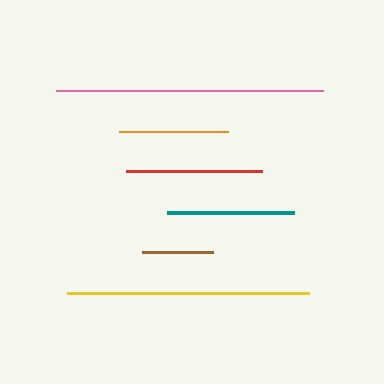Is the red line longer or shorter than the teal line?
The red line is longer than the teal line.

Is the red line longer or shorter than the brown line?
The red line is longer than the brown line.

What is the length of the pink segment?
The pink segment is approximately 267 pixels long.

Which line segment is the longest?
The pink line is the longest at approximately 267 pixels.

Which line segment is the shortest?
The brown line is the shortest at approximately 71 pixels.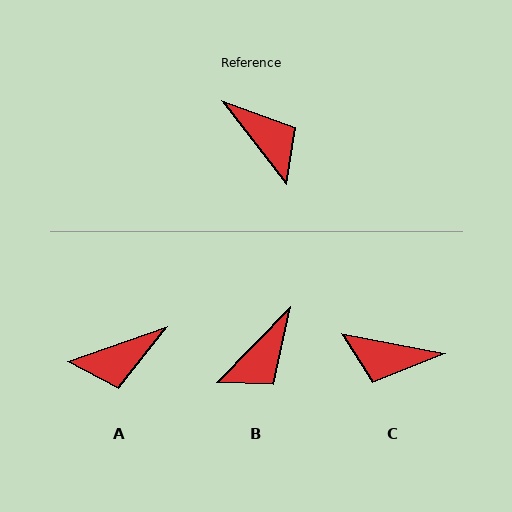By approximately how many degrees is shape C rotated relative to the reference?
Approximately 138 degrees clockwise.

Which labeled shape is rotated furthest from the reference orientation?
C, about 138 degrees away.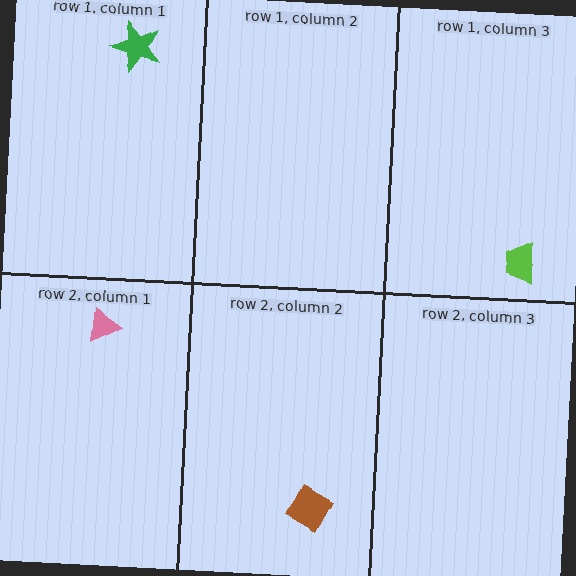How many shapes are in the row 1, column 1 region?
1.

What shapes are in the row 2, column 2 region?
The brown diamond.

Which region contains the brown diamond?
The row 2, column 2 region.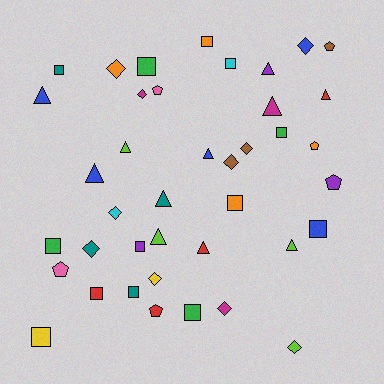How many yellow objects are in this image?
There are 2 yellow objects.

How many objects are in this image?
There are 40 objects.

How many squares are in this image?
There are 13 squares.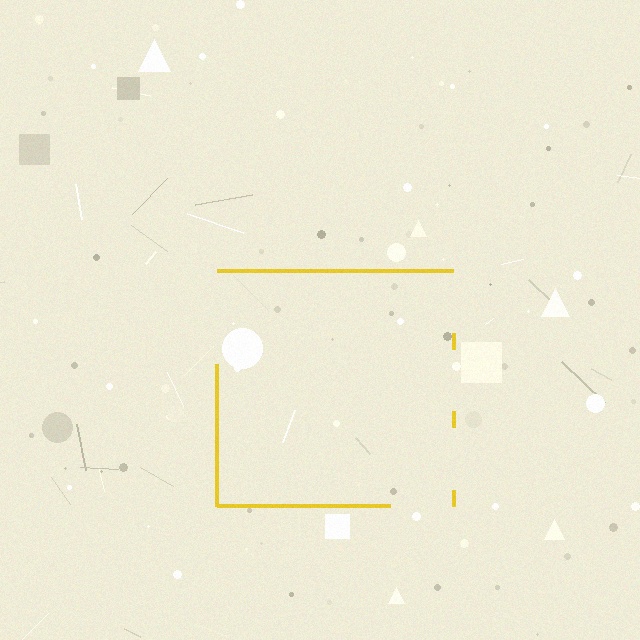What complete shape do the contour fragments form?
The contour fragments form a square.